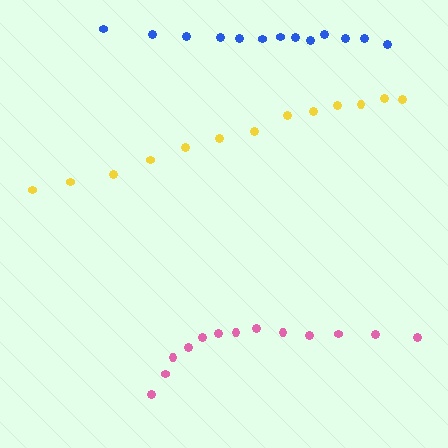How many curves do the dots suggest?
There are 3 distinct paths.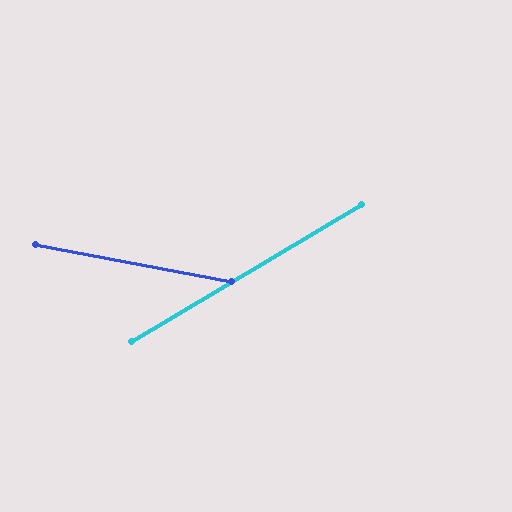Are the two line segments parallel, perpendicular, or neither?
Neither parallel nor perpendicular — they differ by about 41°.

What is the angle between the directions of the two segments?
Approximately 41 degrees.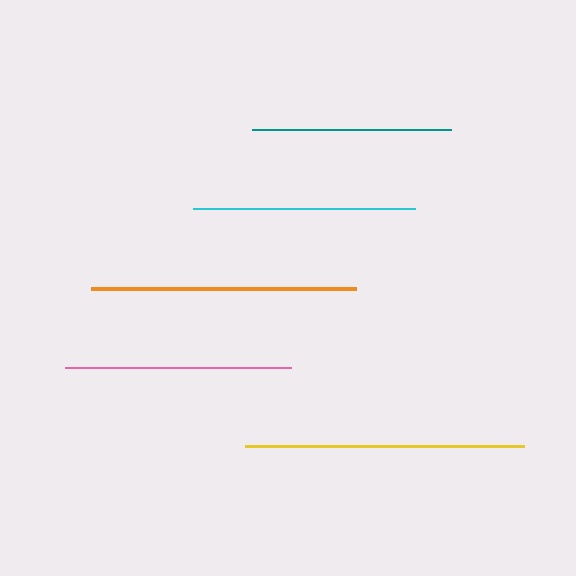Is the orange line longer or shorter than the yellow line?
The yellow line is longer than the orange line.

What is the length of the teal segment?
The teal segment is approximately 199 pixels long.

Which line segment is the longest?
The yellow line is the longest at approximately 279 pixels.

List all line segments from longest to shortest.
From longest to shortest: yellow, orange, pink, cyan, teal.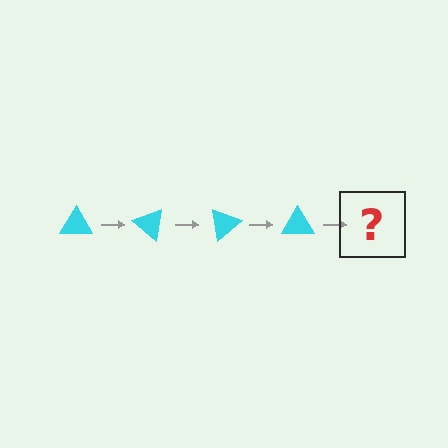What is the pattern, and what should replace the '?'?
The pattern is that the triangle rotates 40 degrees each step. The '?' should be a cyan triangle rotated 160 degrees.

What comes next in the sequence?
The next element should be a cyan triangle rotated 160 degrees.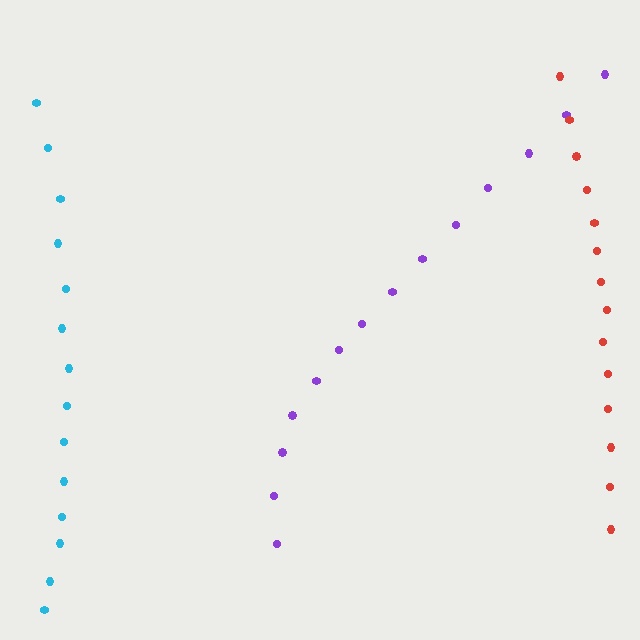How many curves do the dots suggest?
There are 3 distinct paths.